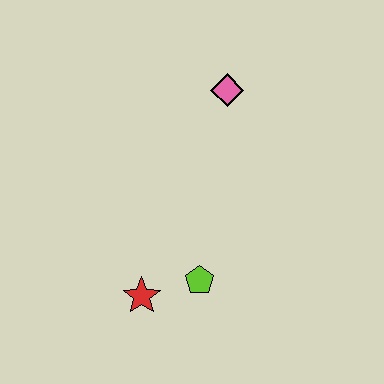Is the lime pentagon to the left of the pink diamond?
Yes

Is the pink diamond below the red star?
No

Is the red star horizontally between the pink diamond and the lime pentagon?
No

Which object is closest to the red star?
The lime pentagon is closest to the red star.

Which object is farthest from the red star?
The pink diamond is farthest from the red star.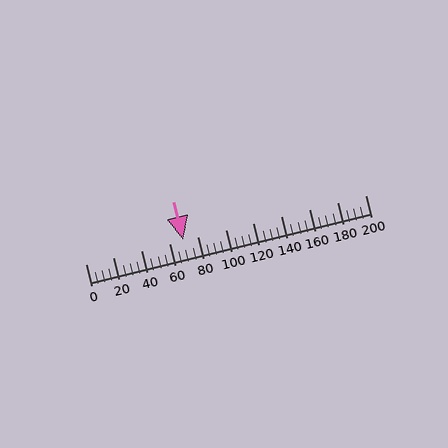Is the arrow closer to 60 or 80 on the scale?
The arrow is closer to 60.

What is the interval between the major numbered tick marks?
The major tick marks are spaced 20 units apart.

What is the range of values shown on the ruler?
The ruler shows values from 0 to 200.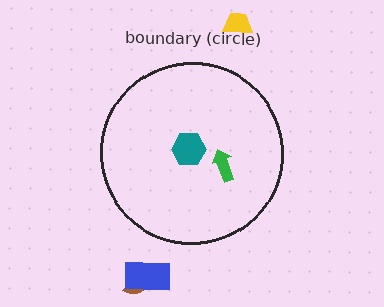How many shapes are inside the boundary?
2 inside, 3 outside.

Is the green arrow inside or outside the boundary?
Inside.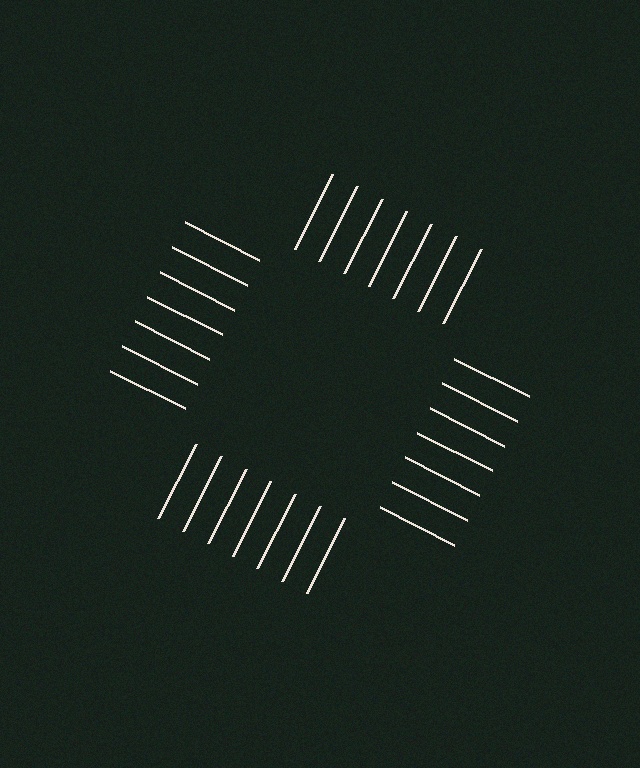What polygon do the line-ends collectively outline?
An illusory square — the line segments terminate on its edges but no continuous stroke is drawn.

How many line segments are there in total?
28 — 7 along each of the 4 edges.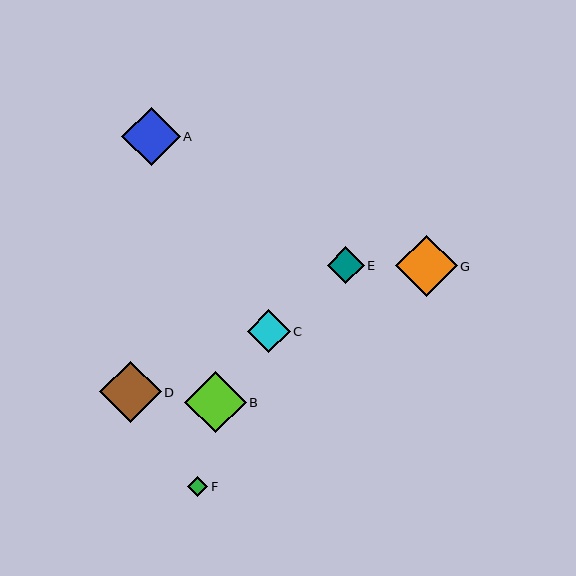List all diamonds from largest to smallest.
From largest to smallest: D, B, G, A, C, E, F.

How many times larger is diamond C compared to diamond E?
Diamond C is approximately 1.2 times the size of diamond E.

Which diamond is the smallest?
Diamond F is the smallest with a size of approximately 20 pixels.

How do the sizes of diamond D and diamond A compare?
Diamond D and diamond A are approximately the same size.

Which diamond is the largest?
Diamond D is the largest with a size of approximately 62 pixels.